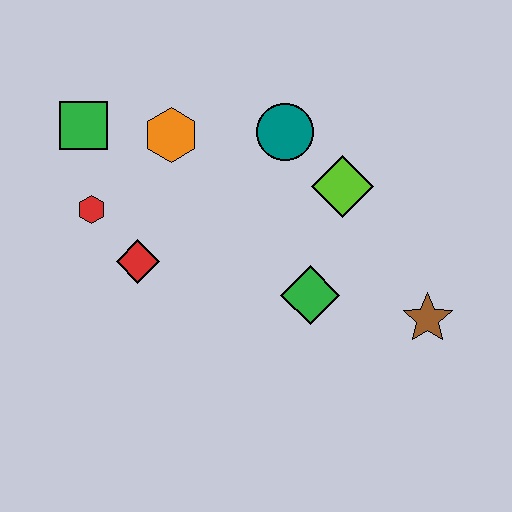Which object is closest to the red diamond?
The red hexagon is closest to the red diamond.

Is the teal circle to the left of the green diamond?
Yes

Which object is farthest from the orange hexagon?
The brown star is farthest from the orange hexagon.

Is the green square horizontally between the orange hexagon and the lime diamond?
No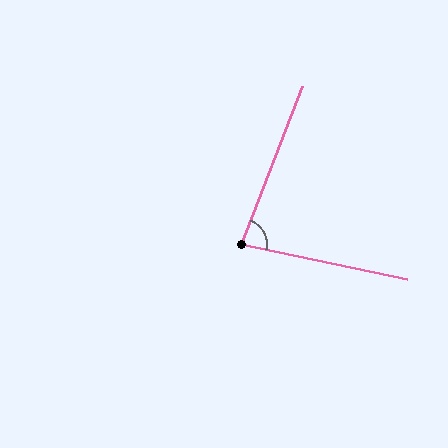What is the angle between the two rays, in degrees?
Approximately 81 degrees.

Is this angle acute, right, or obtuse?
It is acute.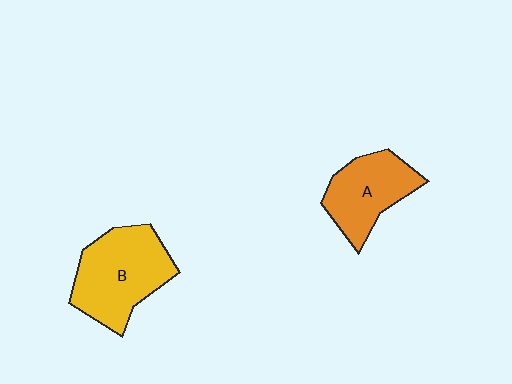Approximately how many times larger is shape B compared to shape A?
Approximately 1.3 times.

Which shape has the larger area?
Shape B (yellow).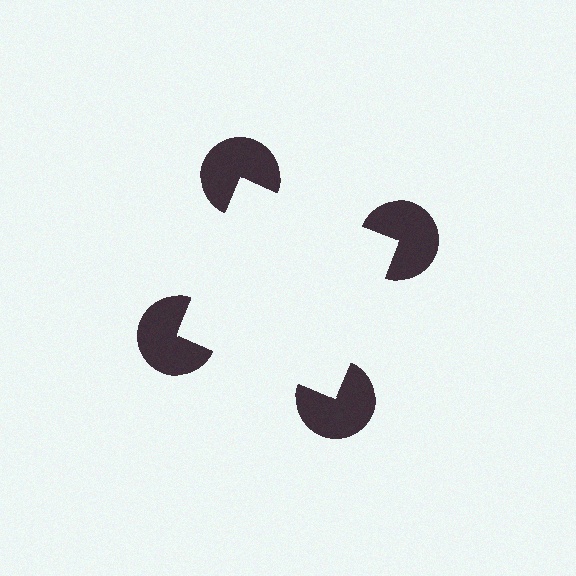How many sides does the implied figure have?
4 sides.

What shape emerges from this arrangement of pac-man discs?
An illusory square — its edges are inferred from the aligned wedge cuts in the pac-man discs, not physically drawn.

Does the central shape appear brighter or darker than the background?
It typically appears slightly brighter than the background, even though no actual brightness change is drawn.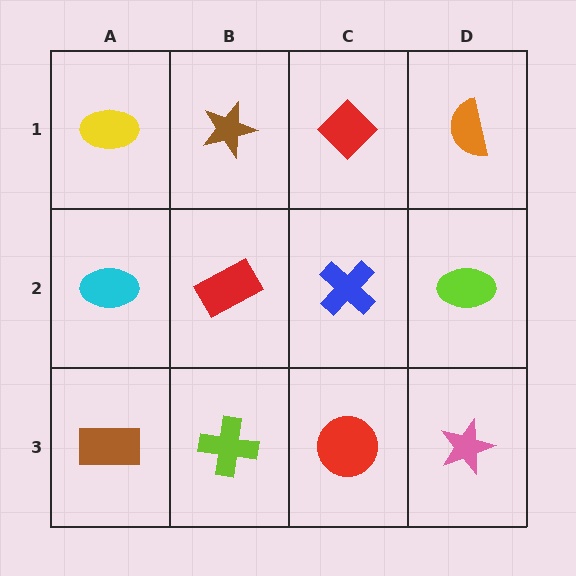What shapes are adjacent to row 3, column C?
A blue cross (row 2, column C), a lime cross (row 3, column B), a pink star (row 3, column D).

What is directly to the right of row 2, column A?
A red rectangle.